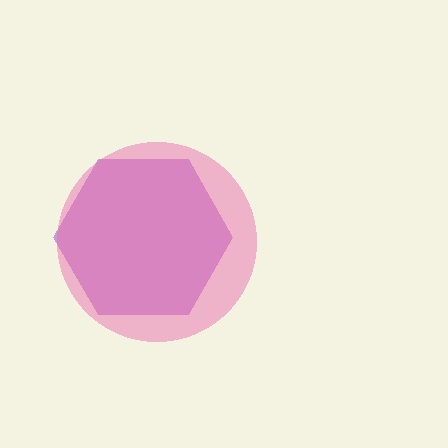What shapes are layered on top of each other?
The layered shapes are: a purple hexagon, a pink circle.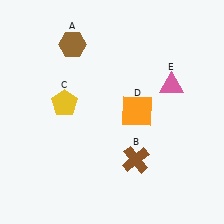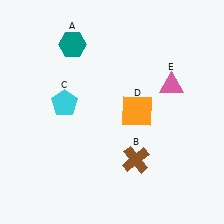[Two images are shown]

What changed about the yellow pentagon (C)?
In Image 1, C is yellow. In Image 2, it changed to cyan.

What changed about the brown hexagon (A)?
In Image 1, A is brown. In Image 2, it changed to teal.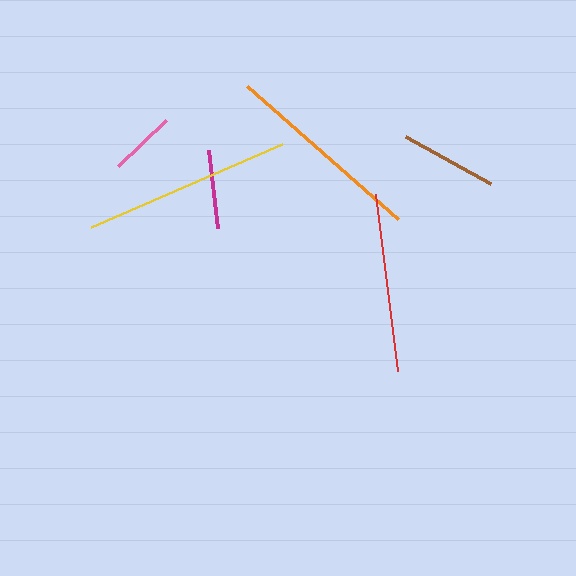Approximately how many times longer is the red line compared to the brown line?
The red line is approximately 1.8 times the length of the brown line.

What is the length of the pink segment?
The pink segment is approximately 66 pixels long.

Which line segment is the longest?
The yellow line is the longest at approximately 208 pixels.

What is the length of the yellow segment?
The yellow segment is approximately 208 pixels long.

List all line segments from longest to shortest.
From longest to shortest: yellow, orange, red, brown, magenta, pink.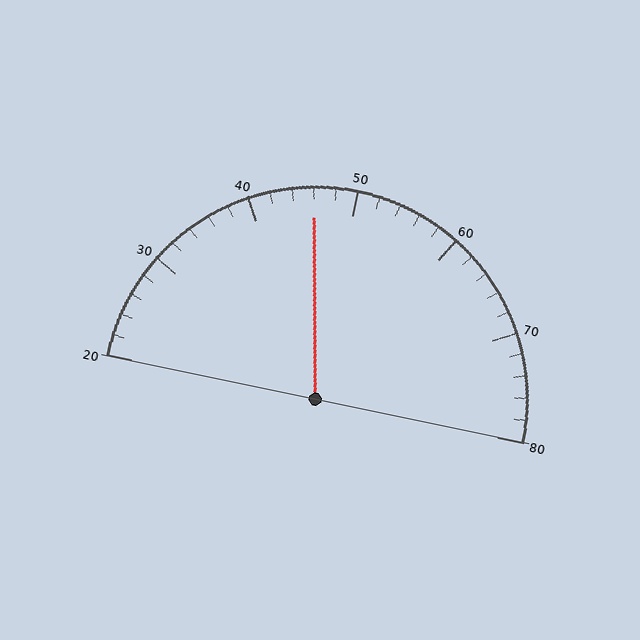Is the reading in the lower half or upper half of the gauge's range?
The reading is in the lower half of the range (20 to 80).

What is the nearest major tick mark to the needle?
The nearest major tick mark is 50.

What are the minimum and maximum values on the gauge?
The gauge ranges from 20 to 80.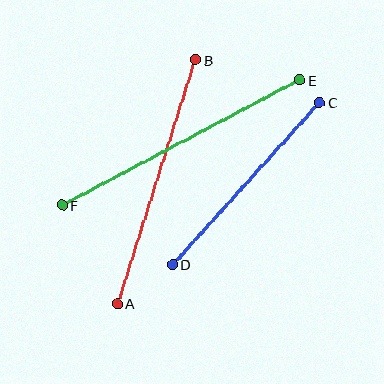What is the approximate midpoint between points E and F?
The midpoint is at approximately (181, 143) pixels.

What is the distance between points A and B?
The distance is approximately 256 pixels.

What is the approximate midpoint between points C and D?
The midpoint is at approximately (246, 184) pixels.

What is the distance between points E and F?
The distance is approximately 268 pixels.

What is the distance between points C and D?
The distance is approximately 218 pixels.